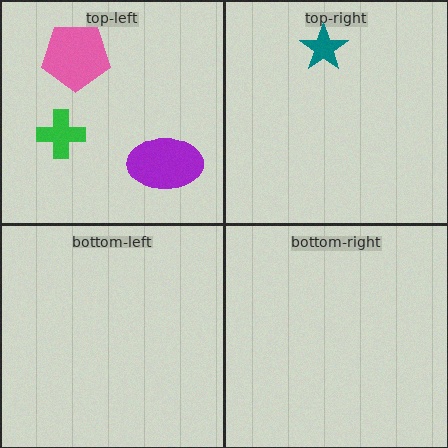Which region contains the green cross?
The top-left region.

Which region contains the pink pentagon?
The top-left region.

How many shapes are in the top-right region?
1.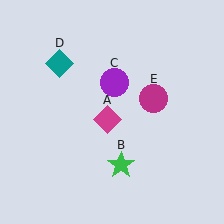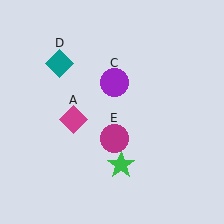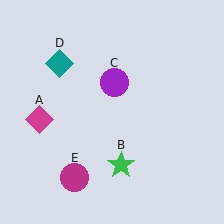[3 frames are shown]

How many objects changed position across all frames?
2 objects changed position: magenta diamond (object A), magenta circle (object E).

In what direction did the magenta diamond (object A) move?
The magenta diamond (object A) moved left.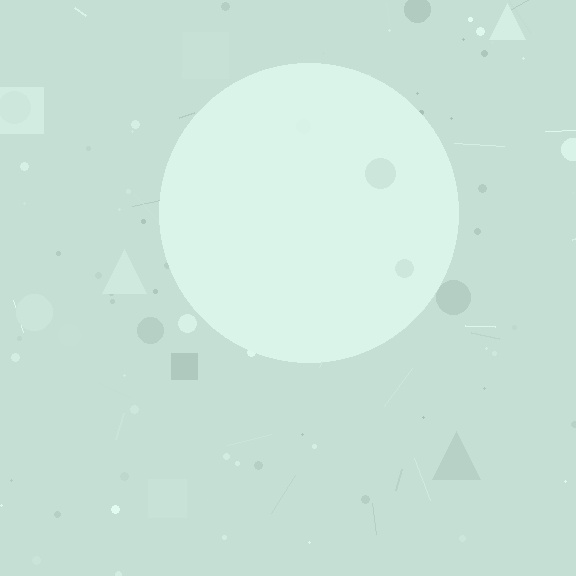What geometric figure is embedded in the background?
A circle is embedded in the background.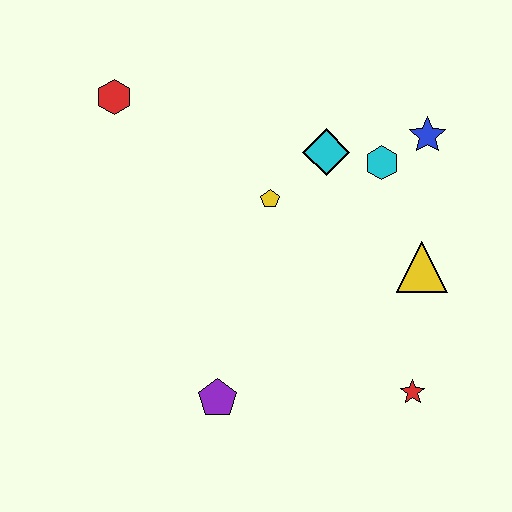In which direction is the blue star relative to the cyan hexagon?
The blue star is to the right of the cyan hexagon.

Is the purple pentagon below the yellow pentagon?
Yes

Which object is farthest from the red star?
The red hexagon is farthest from the red star.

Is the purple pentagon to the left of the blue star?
Yes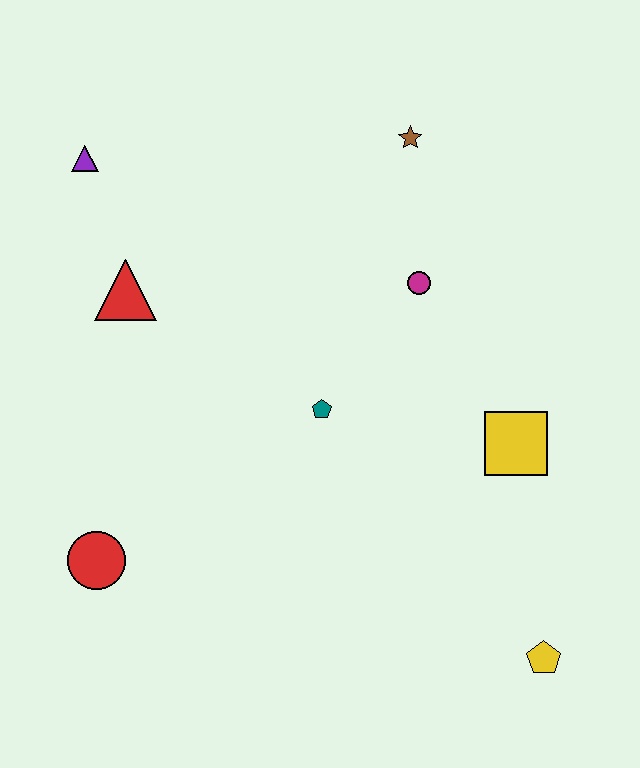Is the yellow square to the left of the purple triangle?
No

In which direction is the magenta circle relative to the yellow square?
The magenta circle is above the yellow square.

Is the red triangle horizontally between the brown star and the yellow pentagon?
No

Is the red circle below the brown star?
Yes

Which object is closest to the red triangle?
The purple triangle is closest to the red triangle.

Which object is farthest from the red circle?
The brown star is farthest from the red circle.